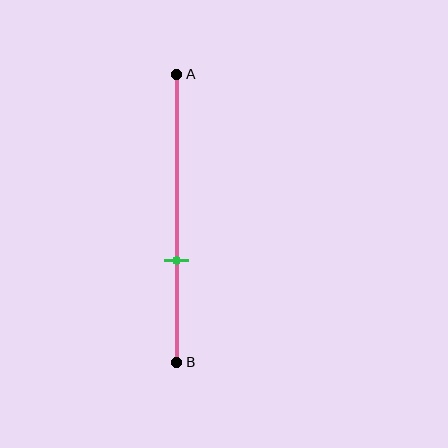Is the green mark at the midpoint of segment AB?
No, the mark is at about 65% from A, not at the 50% midpoint.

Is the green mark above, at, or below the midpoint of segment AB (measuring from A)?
The green mark is below the midpoint of segment AB.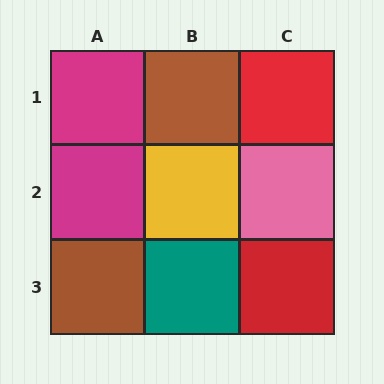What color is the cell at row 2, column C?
Pink.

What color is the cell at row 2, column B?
Yellow.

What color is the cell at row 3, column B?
Teal.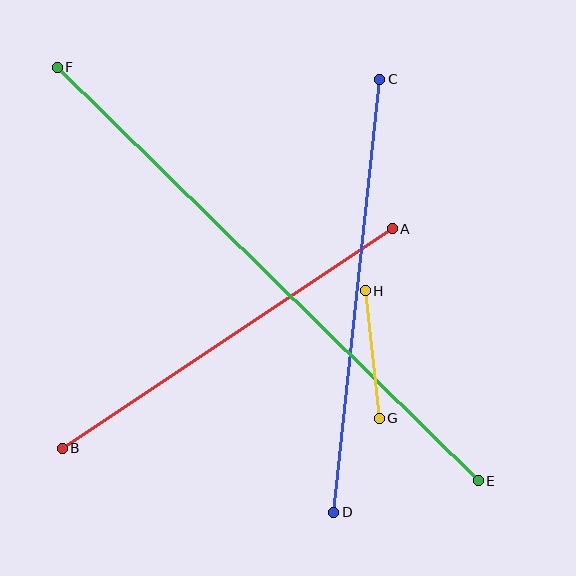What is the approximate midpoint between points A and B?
The midpoint is at approximately (227, 339) pixels.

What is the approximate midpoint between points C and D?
The midpoint is at approximately (357, 296) pixels.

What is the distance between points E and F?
The distance is approximately 590 pixels.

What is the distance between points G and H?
The distance is approximately 128 pixels.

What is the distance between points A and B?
The distance is approximately 396 pixels.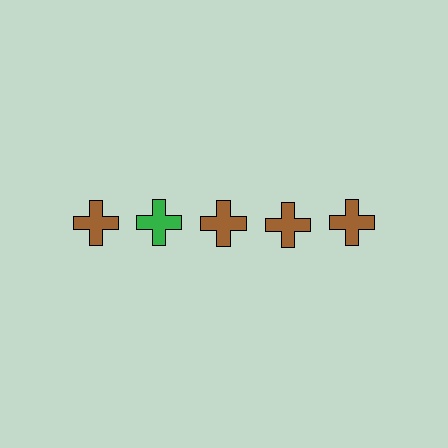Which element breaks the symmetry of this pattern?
The green cross in the top row, second from left column breaks the symmetry. All other shapes are brown crosses.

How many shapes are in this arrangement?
There are 5 shapes arranged in a grid pattern.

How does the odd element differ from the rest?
It has a different color: green instead of brown.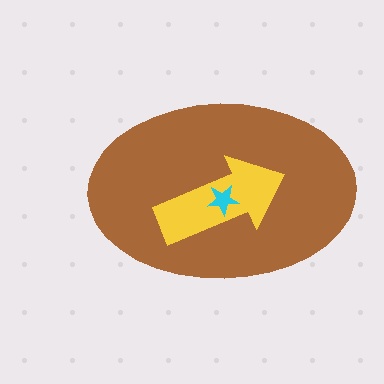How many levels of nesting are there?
3.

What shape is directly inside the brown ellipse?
The yellow arrow.